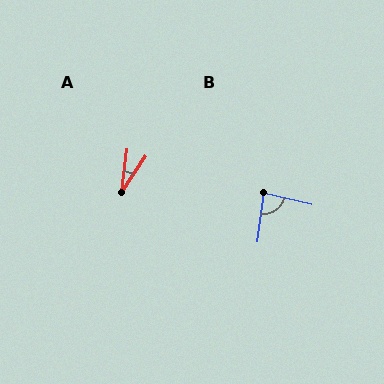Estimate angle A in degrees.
Approximately 26 degrees.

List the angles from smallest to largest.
A (26°), B (84°).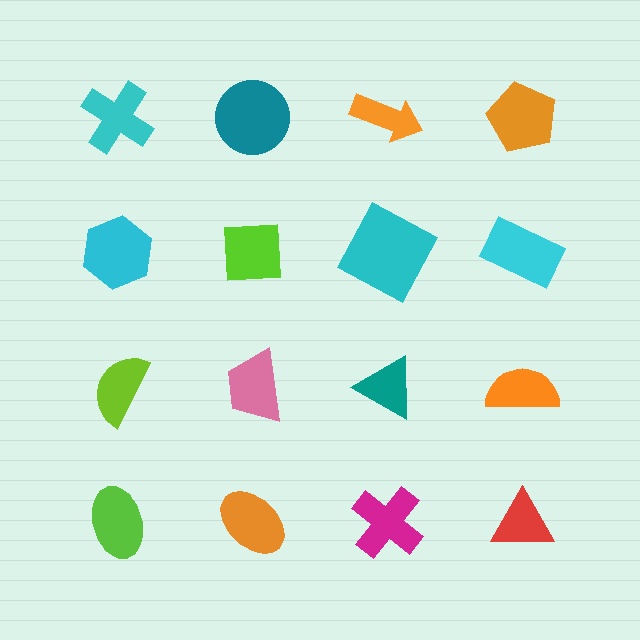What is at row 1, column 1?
A cyan cross.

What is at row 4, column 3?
A magenta cross.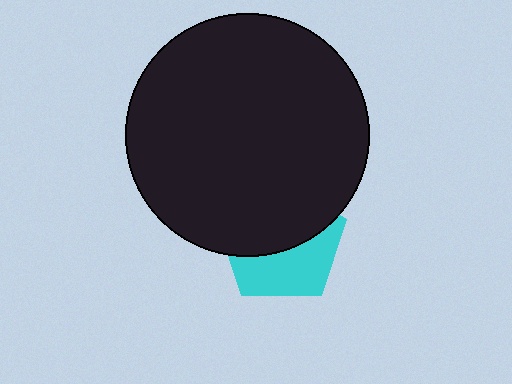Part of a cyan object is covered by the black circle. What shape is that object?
It is a pentagon.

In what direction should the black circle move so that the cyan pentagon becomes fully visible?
The black circle should move up. That is the shortest direction to clear the overlap and leave the cyan pentagon fully visible.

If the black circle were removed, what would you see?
You would see the complete cyan pentagon.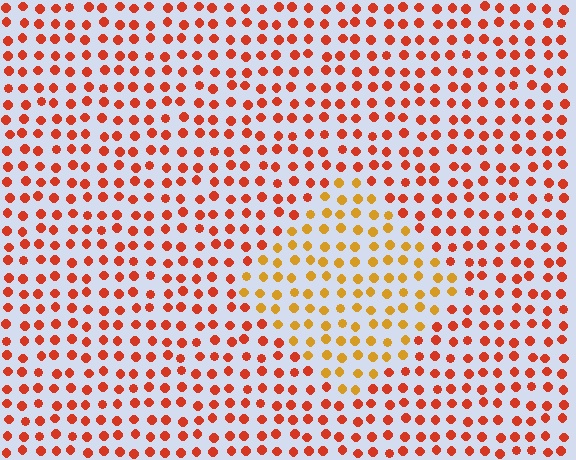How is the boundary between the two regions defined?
The boundary is defined purely by a slight shift in hue (about 34 degrees). Spacing, size, and orientation are identical on both sides.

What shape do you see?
I see a diamond.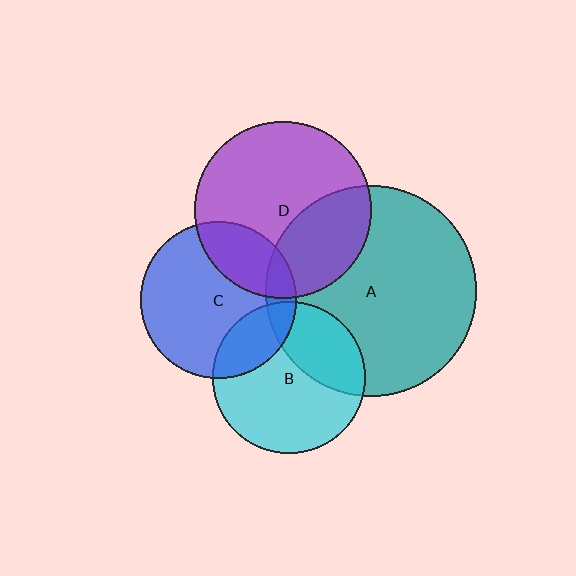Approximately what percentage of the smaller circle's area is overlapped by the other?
Approximately 30%.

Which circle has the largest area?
Circle A (teal).